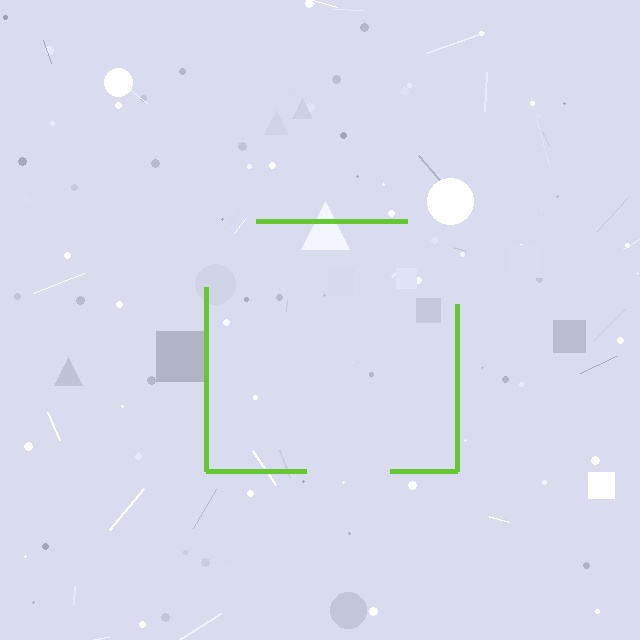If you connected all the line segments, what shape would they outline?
They would outline a square.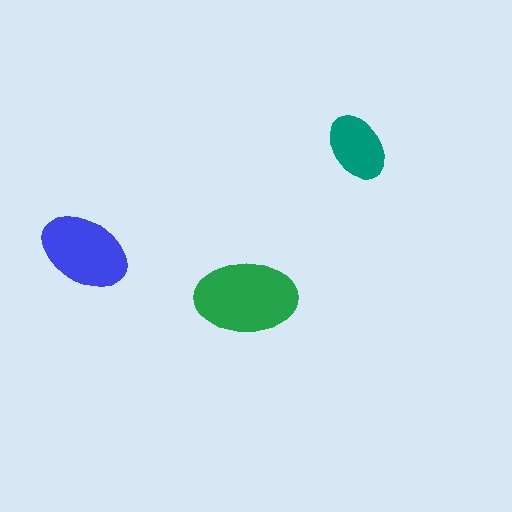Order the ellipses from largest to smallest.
the green one, the blue one, the teal one.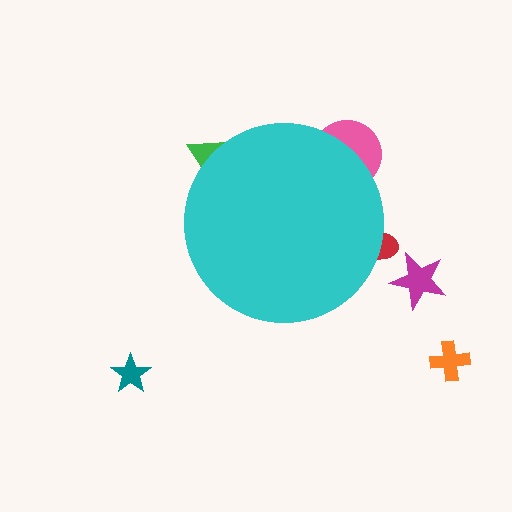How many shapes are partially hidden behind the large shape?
3 shapes are partially hidden.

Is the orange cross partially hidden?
No, the orange cross is fully visible.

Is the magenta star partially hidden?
No, the magenta star is fully visible.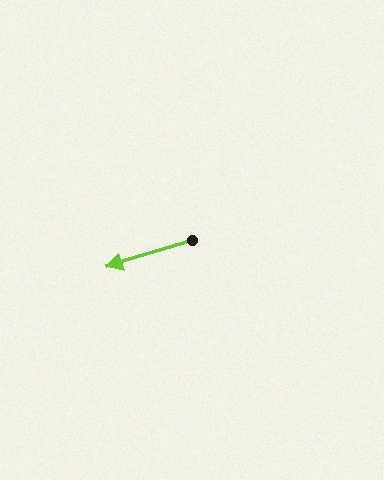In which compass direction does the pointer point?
West.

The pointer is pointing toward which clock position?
Roughly 8 o'clock.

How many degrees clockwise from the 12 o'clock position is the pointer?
Approximately 253 degrees.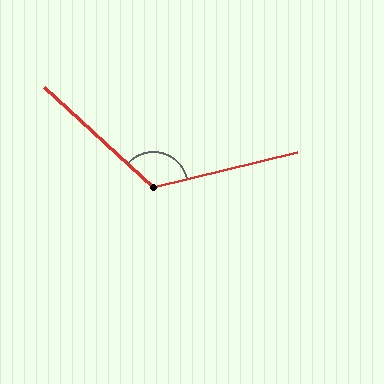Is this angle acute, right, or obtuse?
It is obtuse.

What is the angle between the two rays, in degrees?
Approximately 124 degrees.